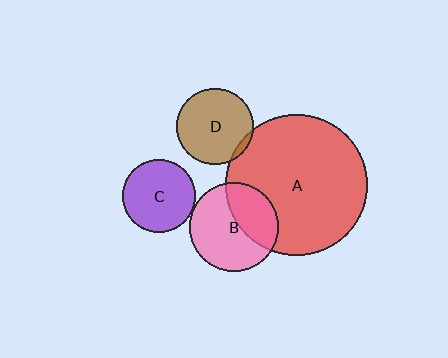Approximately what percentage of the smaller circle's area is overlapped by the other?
Approximately 35%.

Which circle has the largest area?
Circle A (red).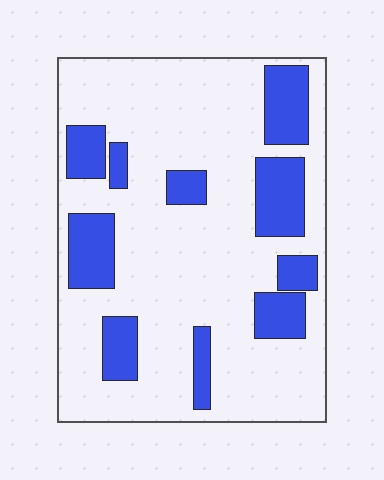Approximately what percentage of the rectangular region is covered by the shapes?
Approximately 25%.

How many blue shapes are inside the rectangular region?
10.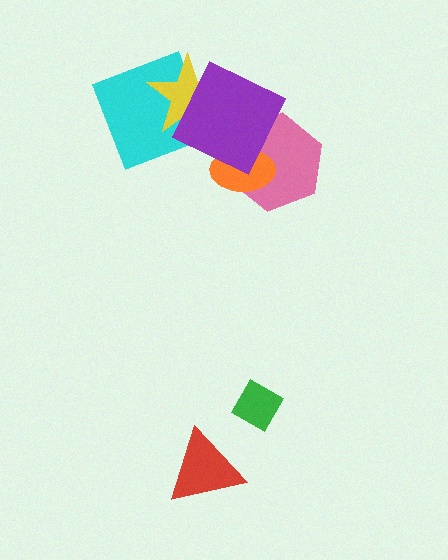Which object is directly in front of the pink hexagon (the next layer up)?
The orange ellipse is directly in front of the pink hexagon.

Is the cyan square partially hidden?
Yes, it is partially covered by another shape.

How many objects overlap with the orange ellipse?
2 objects overlap with the orange ellipse.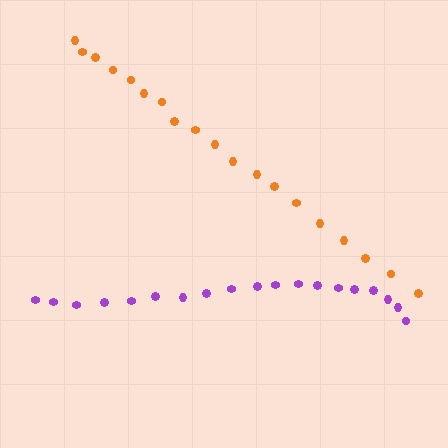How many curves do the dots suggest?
There are 2 distinct paths.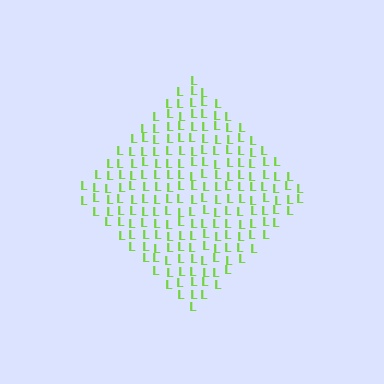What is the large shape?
The large shape is a diamond.